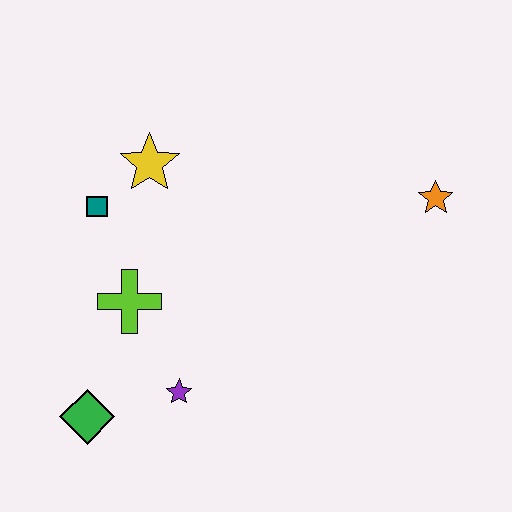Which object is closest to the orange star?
The yellow star is closest to the orange star.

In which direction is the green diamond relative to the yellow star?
The green diamond is below the yellow star.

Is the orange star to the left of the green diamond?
No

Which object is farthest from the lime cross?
The orange star is farthest from the lime cross.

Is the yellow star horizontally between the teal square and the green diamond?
No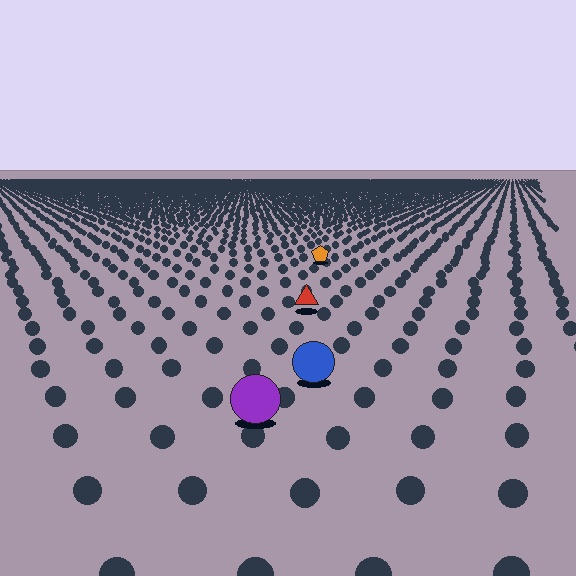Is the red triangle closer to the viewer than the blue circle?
No. The blue circle is closer — you can tell from the texture gradient: the ground texture is coarser near it.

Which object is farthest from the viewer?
The orange pentagon is farthest from the viewer. It appears smaller and the ground texture around it is denser.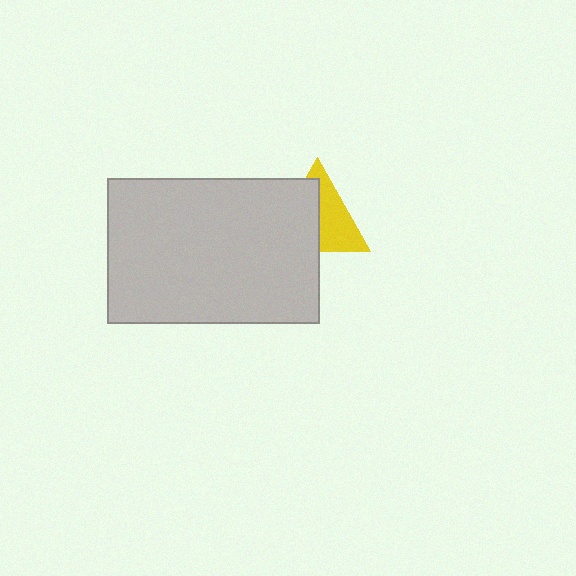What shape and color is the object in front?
The object in front is a light gray rectangle.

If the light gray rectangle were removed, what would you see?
You would see the complete yellow triangle.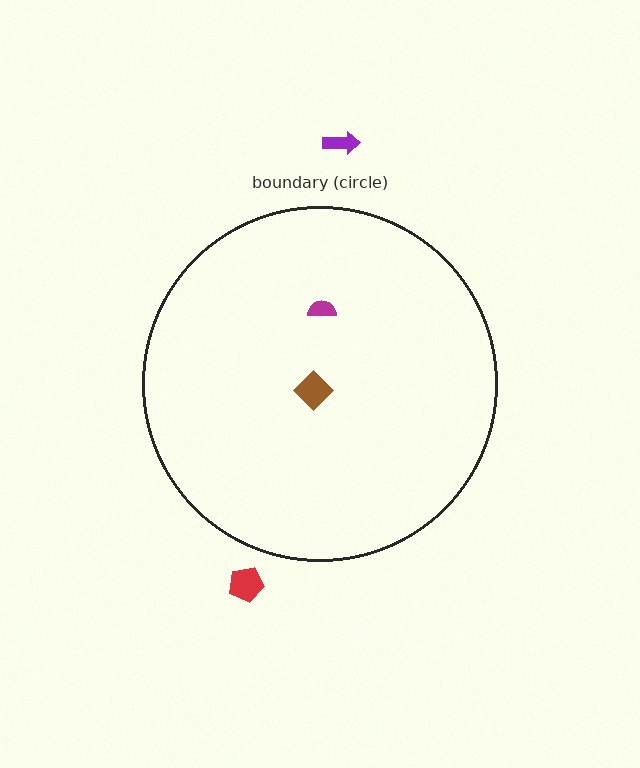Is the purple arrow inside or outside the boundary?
Outside.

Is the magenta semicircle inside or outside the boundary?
Inside.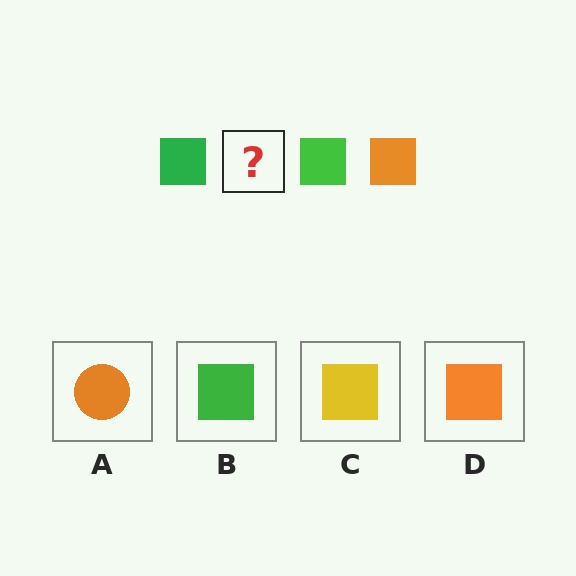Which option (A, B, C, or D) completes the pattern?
D.